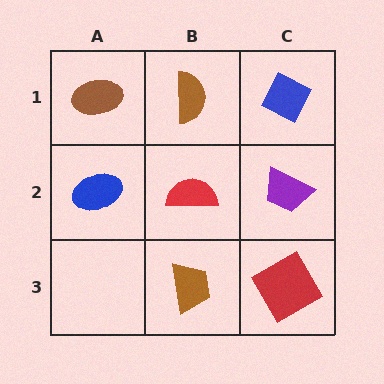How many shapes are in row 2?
3 shapes.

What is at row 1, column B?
A brown semicircle.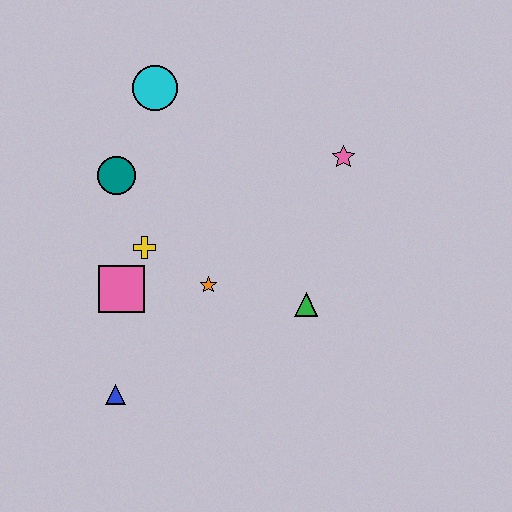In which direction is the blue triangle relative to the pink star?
The blue triangle is below the pink star.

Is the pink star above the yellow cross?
Yes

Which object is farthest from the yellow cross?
The pink star is farthest from the yellow cross.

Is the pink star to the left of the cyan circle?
No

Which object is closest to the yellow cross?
The pink square is closest to the yellow cross.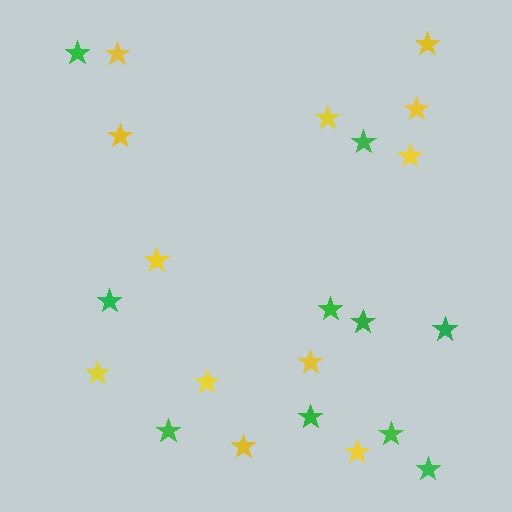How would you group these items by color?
There are 2 groups: one group of green stars (10) and one group of yellow stars (12).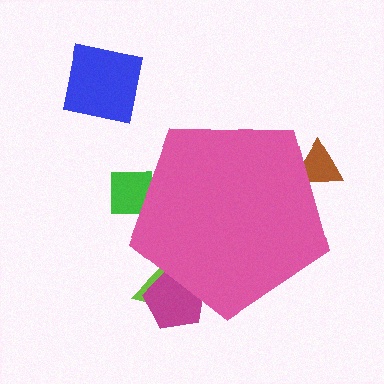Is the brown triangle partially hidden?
Yes, the brown triangle is partially hidden behind the pink pentagon.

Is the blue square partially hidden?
No, the blue square is fully visible.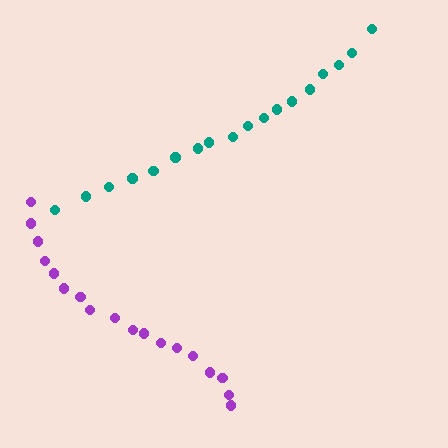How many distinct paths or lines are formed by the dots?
There are 2 distinct paths.